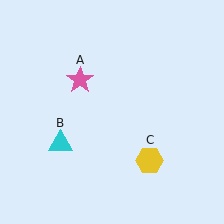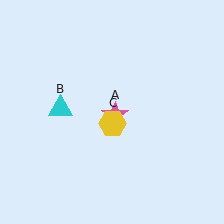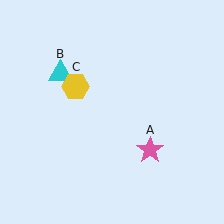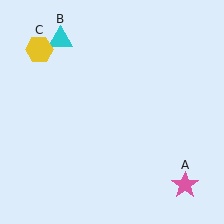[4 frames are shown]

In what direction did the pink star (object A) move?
The pink star (object A) moved down and to the right.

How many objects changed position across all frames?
3 objects changed position: pink star (object A), cyan triangle (object B), yellow hexagon (object C).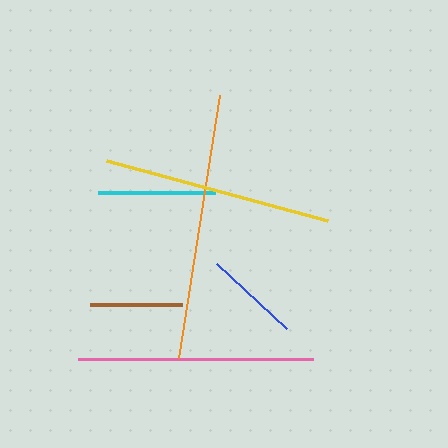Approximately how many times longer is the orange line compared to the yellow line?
The orange line is approximately 1.2 times the length of the yellow line.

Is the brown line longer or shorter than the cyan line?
The cyan line is longer than the brown line.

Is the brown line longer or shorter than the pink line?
The pink line is longer than the brown line.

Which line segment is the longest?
The orange line is the longest at approximately 266 pixels.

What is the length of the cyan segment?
The cyan segment is approximately 117 pixels long.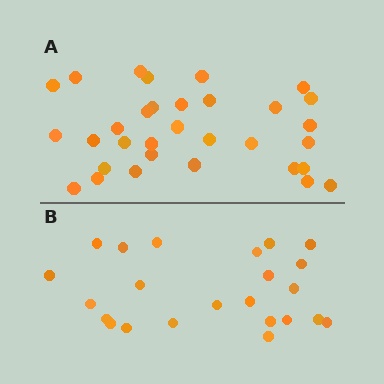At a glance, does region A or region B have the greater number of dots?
Region A (the top region) has more dots.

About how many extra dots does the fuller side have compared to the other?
Region A has roughly 8 or so more dots than region B.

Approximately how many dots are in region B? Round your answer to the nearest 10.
About 20 dots. (The exact count is 23, which rounds to 20.)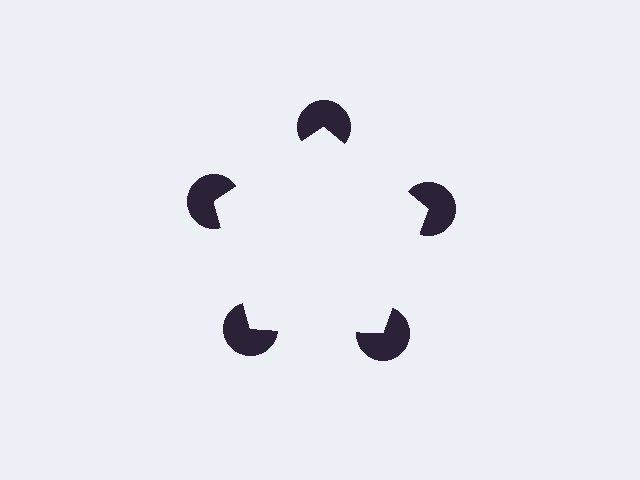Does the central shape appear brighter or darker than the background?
It typically appears slightly brighter than the background, even though no actual brightness change is drawn.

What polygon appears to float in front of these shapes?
An illusory pentagon — its edges are inferred from the aligned wedge cuts in the pac-man discs, not physically drawn.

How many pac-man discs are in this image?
There are 5 — one at each vertex of the illusory pentagon.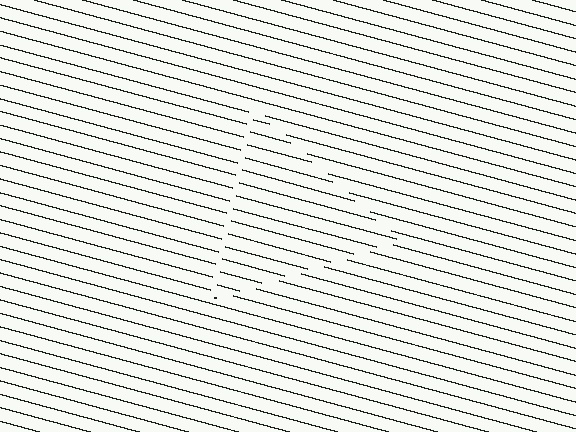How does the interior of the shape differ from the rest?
The interior of the shape contains the same grating, shifted by half a period — the contour is defined by the phase discontinuity where line-ends from the inner and outer gratings abut.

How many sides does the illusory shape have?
3 sides — the line-ends trace a triangle.